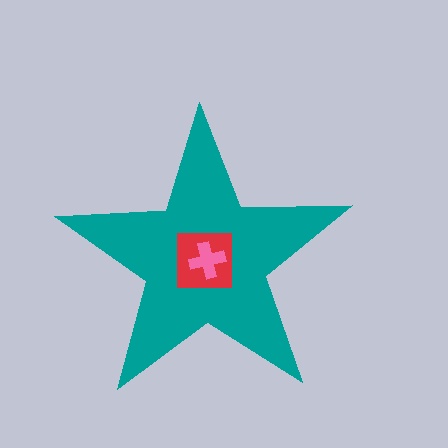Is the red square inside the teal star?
Yes.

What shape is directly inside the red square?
The pink cross.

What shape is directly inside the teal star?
The red square.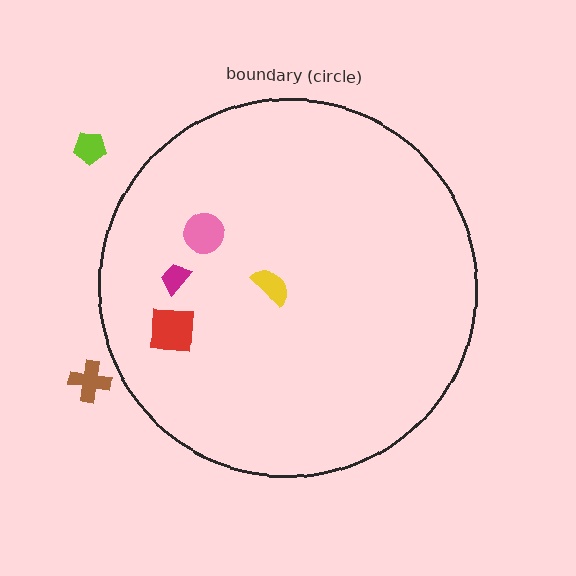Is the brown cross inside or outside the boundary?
Outside.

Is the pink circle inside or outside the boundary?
Inside.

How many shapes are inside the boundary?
4 inside, 2 outside.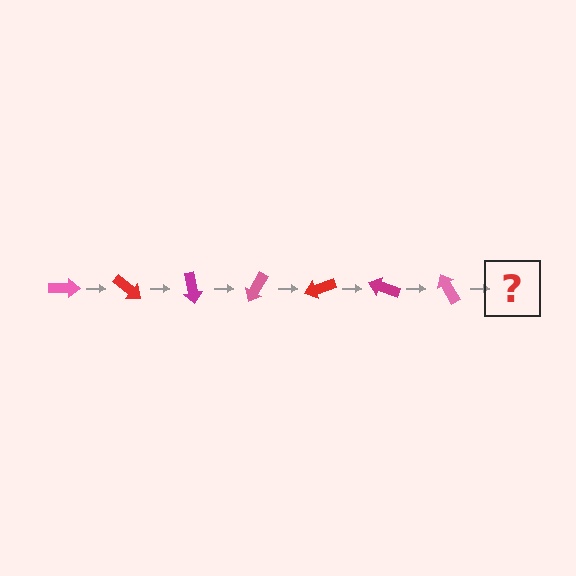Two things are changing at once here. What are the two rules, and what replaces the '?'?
The two rules are that it rotates 40 degrees each step and the color cycles through pink, red, and magenta. The '?' should be a red arrow, rotated 280 degrees from the start.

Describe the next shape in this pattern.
It should be a red arrow, rotated 280 degrees from the start.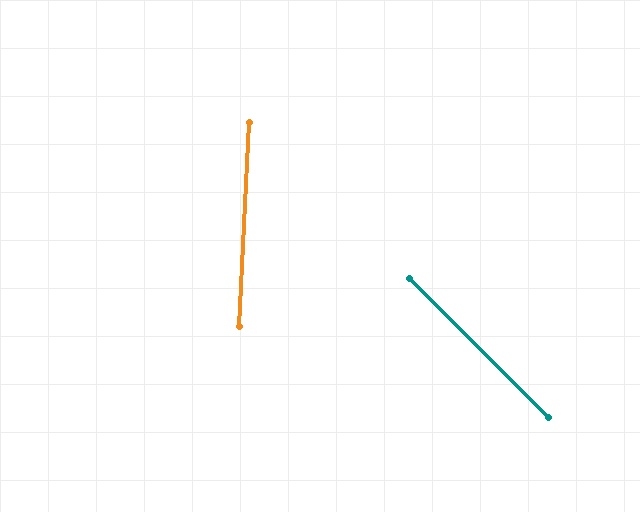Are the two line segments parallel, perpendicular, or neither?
Neither parallel nor perpendicular — they differ by about 48°.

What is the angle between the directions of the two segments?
Approximately 48 degrees.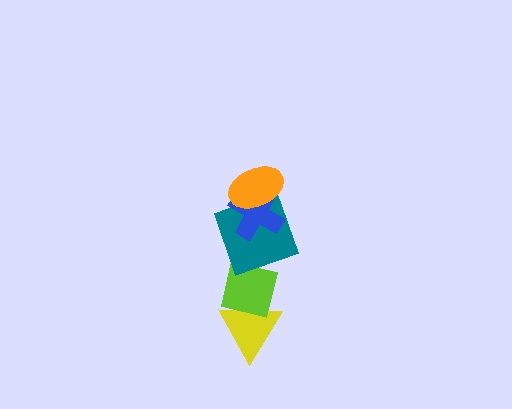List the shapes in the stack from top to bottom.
From top to bottom: the orange ellipse, the blue cross, the teal square, the lime square, the yellow triangle.